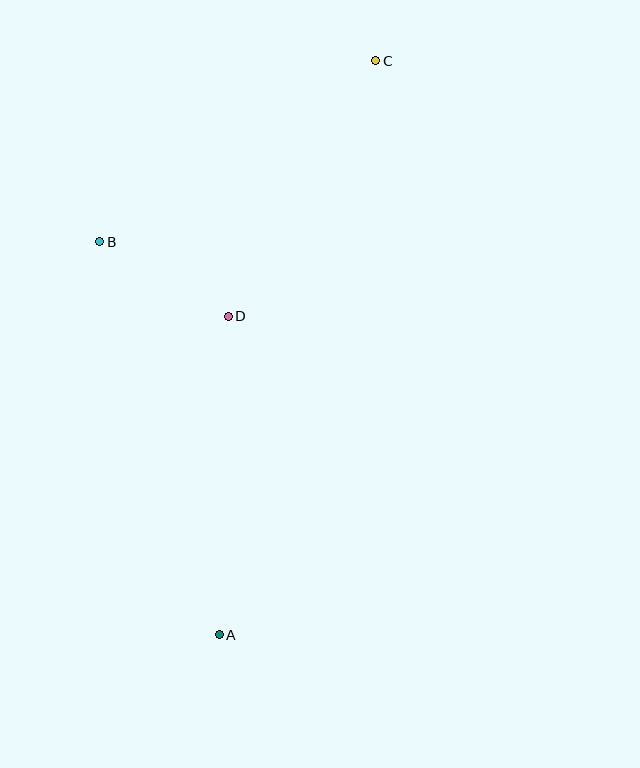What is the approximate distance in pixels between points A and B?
The distance between A and B is approximately 411 pixels.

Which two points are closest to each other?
Points B and D are closest to each other.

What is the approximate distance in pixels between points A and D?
The distance between A and D is approximately 319 pixels.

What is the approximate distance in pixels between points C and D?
The distance between C and D is approximately 295 pixels.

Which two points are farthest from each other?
Points A and C are farthest from each other.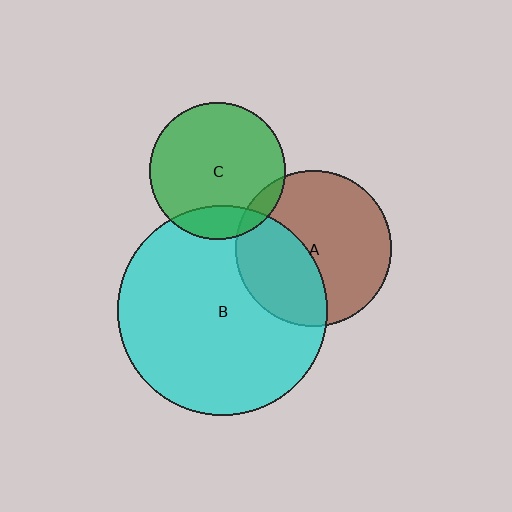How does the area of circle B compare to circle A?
Approximately 1.8 times.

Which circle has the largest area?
Circle B (cyan).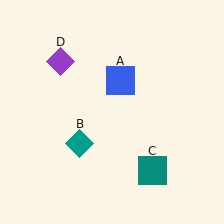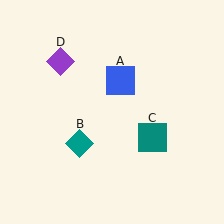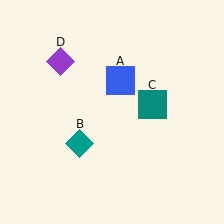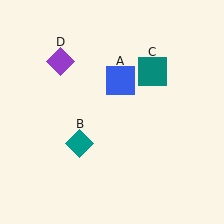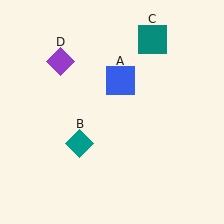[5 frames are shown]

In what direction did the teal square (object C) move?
The teal square (object C) moved up.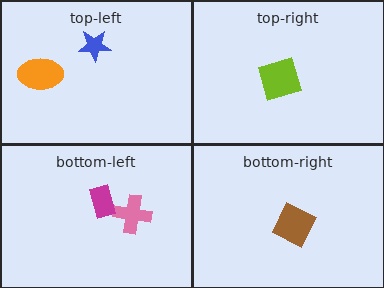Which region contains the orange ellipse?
The top-left region.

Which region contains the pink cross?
The bottom-left region.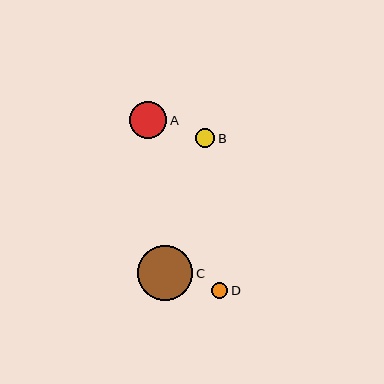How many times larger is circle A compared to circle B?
Circle A is approximately 2.0 times the size of circle B.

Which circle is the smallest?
Circle D is the smallest with a size of approximately 16 pixels.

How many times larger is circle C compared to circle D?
Circle C is approximately 3.4 times the size of circle D.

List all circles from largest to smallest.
From largest to smallest: C, A, B, D.